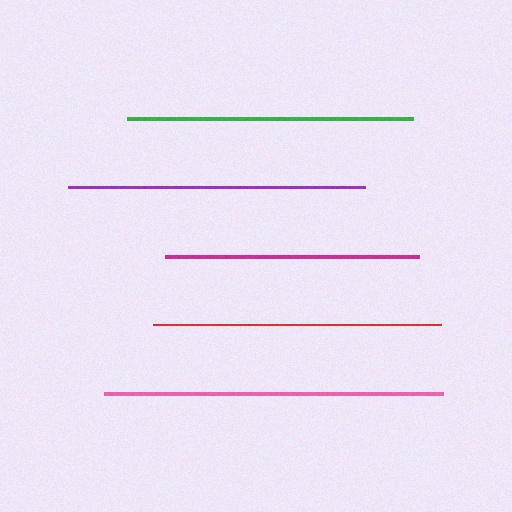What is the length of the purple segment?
The purple segment is approximately 297 pixels long.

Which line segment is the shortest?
The magenta line is the shortest at approximately 254 pixels.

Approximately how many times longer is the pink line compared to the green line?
The pink line is approximately 1.2 times the length of the green line.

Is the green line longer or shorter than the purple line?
The purple line is longer than the green line.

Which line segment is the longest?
The pink line is the longest at approximately 339 pixels.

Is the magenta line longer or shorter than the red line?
The red line is longer than the magenta line.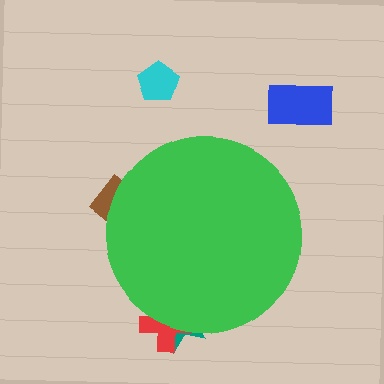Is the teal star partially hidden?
Yes, the teal star is partially hidden behind the green circle.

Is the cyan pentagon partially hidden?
No, the cyan pentagon is fully visible.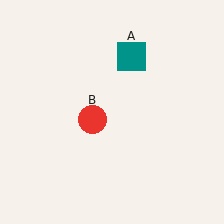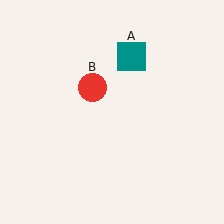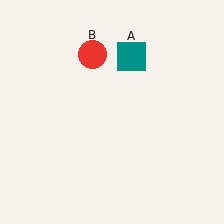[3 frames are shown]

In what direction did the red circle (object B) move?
The red circle (object B) moved up.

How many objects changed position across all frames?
1 object changed position: red circle (object B).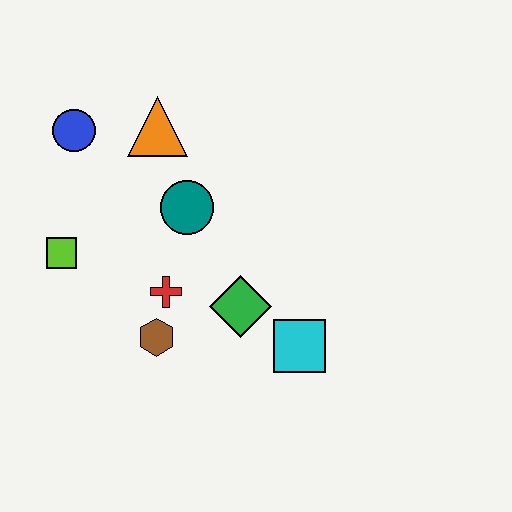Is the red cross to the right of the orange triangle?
Yes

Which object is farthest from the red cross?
The blue circle is farthest from the red cross.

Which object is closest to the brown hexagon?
The red cross is closest to the brown hexagon.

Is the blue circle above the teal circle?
Yes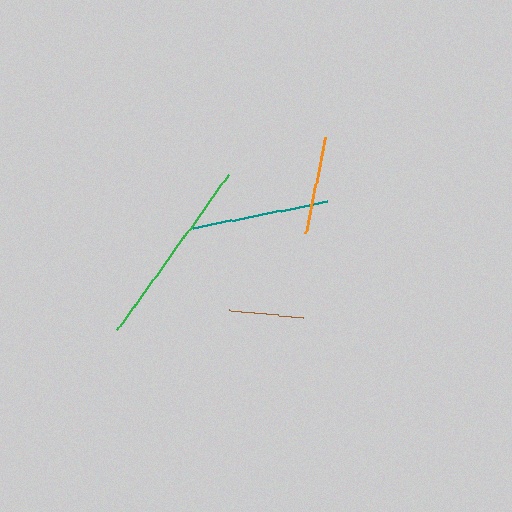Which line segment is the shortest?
The brown line is the shortest at approximately 74 pixels.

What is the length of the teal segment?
The teal segment is approximately 137 pixels long.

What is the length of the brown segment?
The brown segment is approximately 74 pixels long.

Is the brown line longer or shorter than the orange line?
The orange line is longer than the brown line.